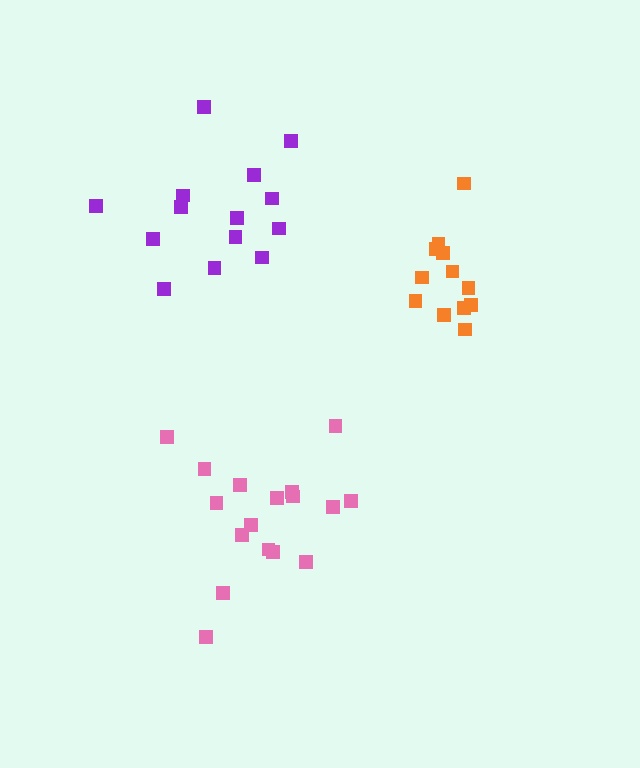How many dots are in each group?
Group 1: 12 dots, Group 2: 17 dots, Group 3: 14 dots (43 total).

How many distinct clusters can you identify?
There are 3 distinct clusters.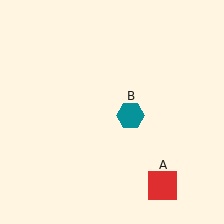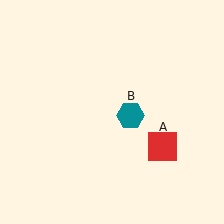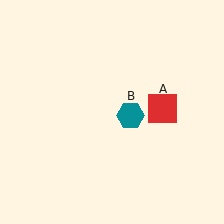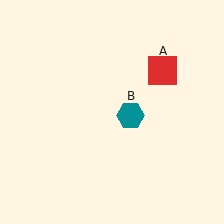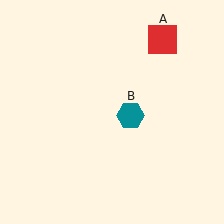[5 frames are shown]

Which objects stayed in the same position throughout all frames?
Teal hexagon (object B) remained stationary.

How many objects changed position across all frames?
1 object changed position: red square (object A).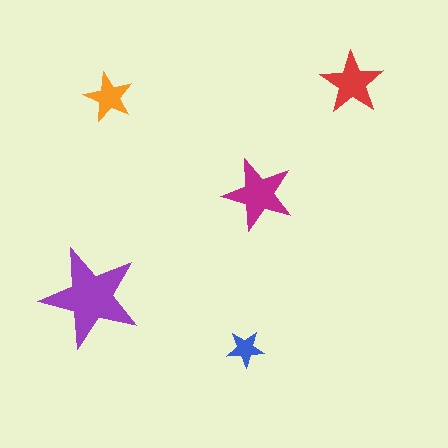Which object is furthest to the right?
The red star is rightmost.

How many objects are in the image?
There are 5 objects in the image.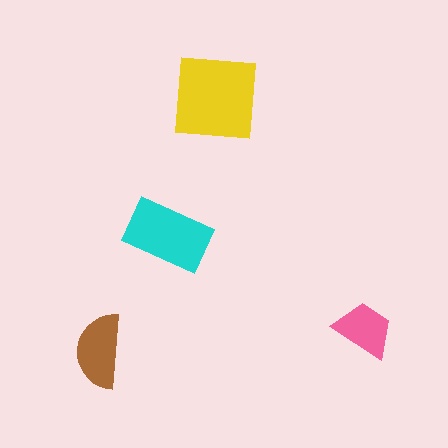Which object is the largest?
The yellow square.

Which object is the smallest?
The pink trapezoid.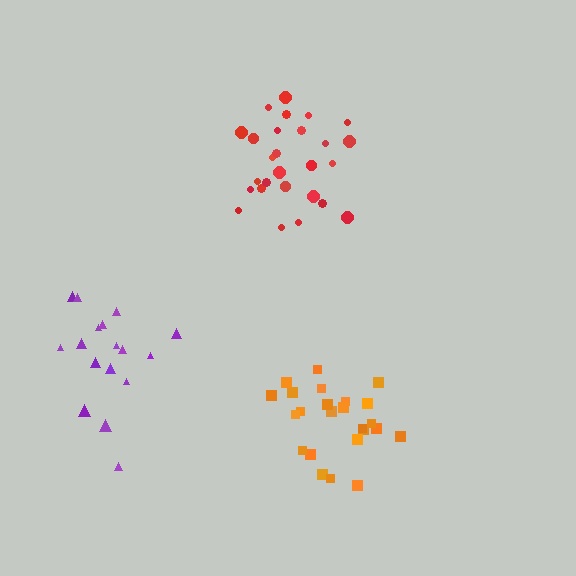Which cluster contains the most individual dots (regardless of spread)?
Red (27).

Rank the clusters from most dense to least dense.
orange, red, purple.